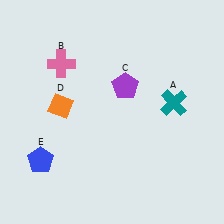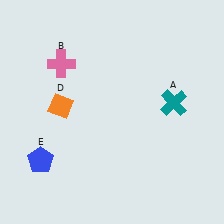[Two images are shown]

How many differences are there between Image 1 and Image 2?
There is 1 difference between the two images.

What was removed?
The purple pentagon (C) was removed in Image 2.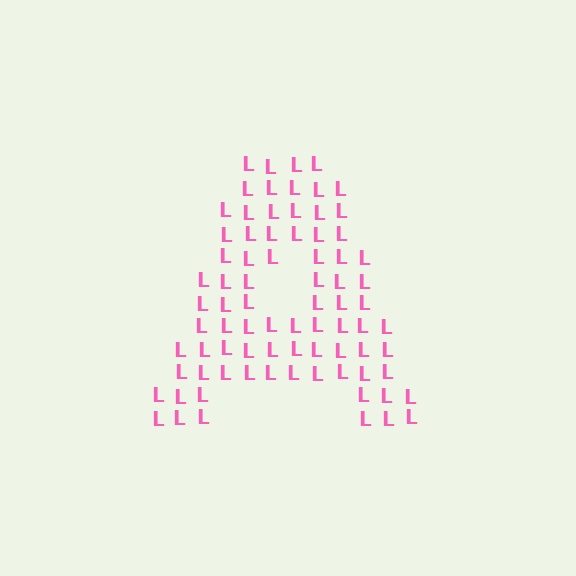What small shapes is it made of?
It is made of small letter L's.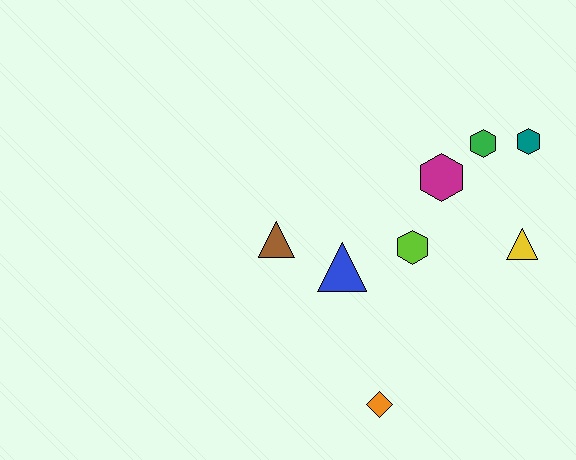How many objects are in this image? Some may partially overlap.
There are 8 objects.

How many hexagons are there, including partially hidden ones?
There are 4 hexagons.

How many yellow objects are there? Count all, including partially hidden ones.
There is 1 yellow object.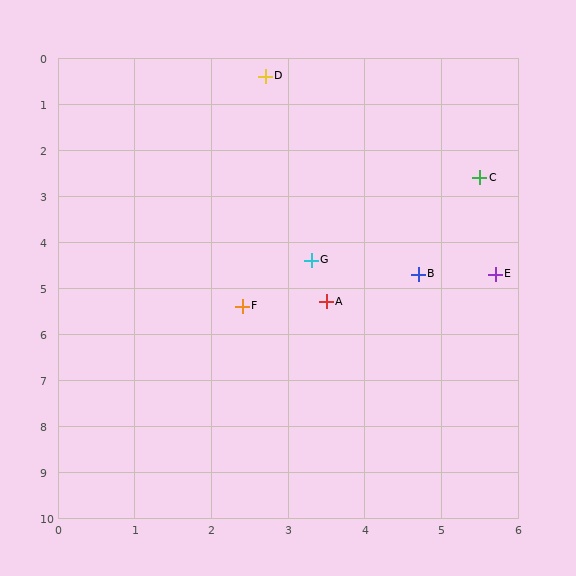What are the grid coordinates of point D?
Point D is at approximately (2.7, 0.4).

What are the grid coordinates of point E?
Point E is at approximately (5.7, 4.7).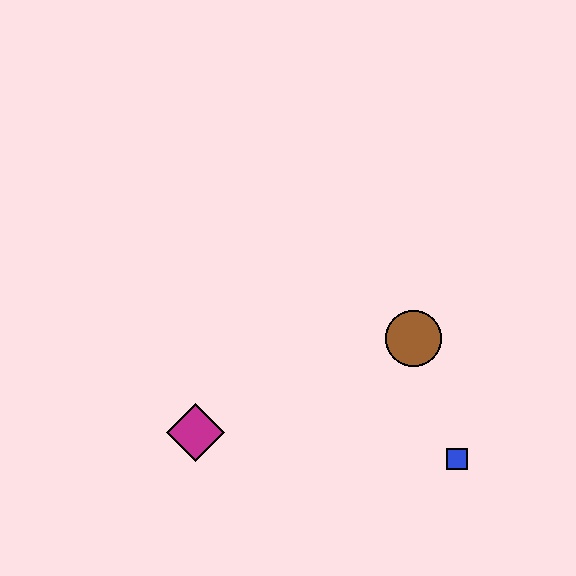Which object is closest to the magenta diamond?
The brown circle is closest to the magenta diamond.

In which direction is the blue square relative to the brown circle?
The blue square is below the brown circle.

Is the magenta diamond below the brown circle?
Yes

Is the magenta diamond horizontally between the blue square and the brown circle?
No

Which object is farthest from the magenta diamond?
The blue square is farthest from the magenta diamond.